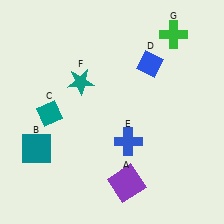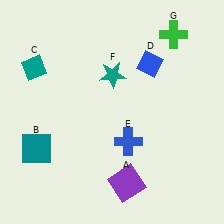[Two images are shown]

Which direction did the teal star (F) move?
The teal star (F) moved right.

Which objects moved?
The objects that moved are: the teal diamond (C), the teal star (F).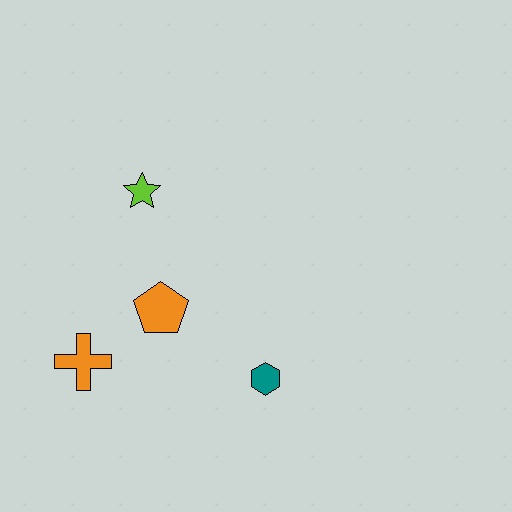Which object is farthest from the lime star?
The teal hexagon is farthest from the lime star.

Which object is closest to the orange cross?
The orange pentagon is closest to the orange cross.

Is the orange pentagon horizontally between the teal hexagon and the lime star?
Yes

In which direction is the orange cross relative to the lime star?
The orange cross is below the lime star.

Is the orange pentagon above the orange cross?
Yes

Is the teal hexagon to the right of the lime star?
Yes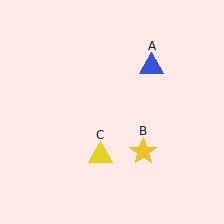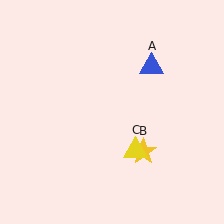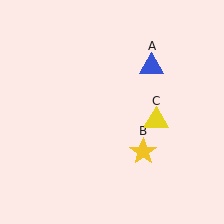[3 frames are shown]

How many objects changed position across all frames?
1 object changed position: yellow triangle (object C).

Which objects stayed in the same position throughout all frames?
Blue triangle (object A) and yellow star (object B) remained stationary.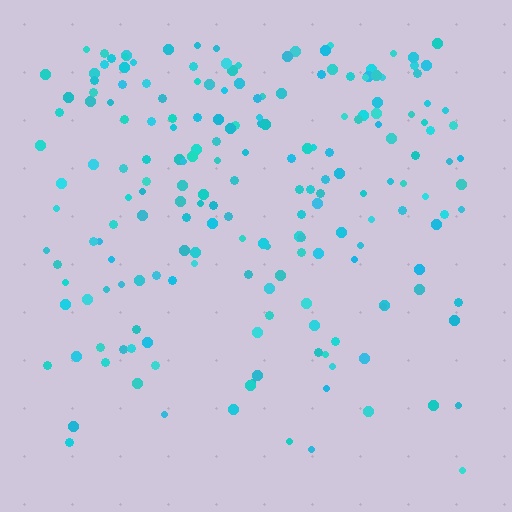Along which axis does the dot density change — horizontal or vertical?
Vertical.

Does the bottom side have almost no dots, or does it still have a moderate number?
Still a moderate number, just noticeably fewer than the top.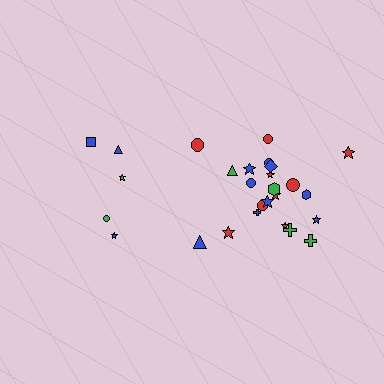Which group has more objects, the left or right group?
The right group.